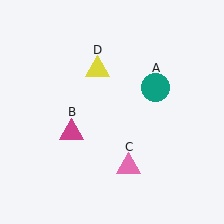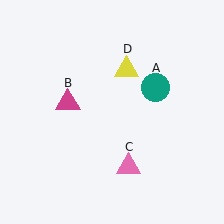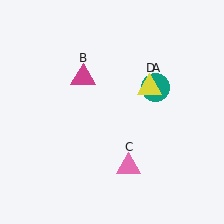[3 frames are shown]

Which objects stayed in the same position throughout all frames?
Teal circle (object A) and pink triangle (object C) remained stationary.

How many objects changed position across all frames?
2 objects changed position: magenta triangle (object B), yellow triangle (object D).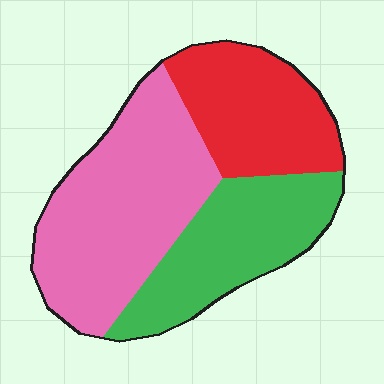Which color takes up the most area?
Pink, at roughly 45%.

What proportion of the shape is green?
Green covers about 30% of the shape.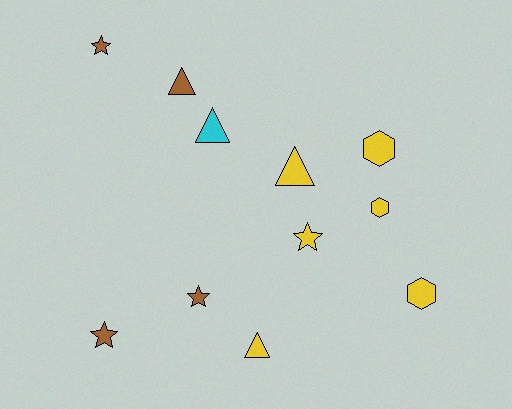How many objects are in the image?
There are 11 objects.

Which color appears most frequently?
Yellow, with 6 objects.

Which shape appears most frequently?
Triangle, with 4 objects.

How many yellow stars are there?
There is 1 yellow star.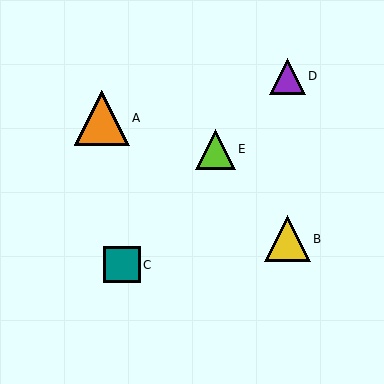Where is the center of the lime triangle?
The center of the lime triangle is at (215, 149).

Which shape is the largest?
The orange triangle (labeled A) is the largest.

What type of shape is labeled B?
Shape B is a yellow triangle.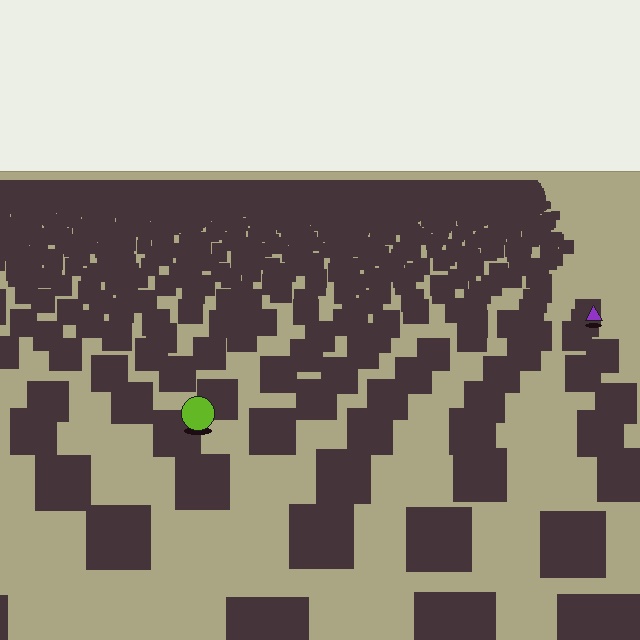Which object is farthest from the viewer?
The purple triangle is farthest from the viewer. It appears smaller and the ground texture around it is denser.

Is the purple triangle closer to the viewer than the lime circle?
No. The lime circle is closer — you can tell from the texture gradient: the ground texture is coarser near it.